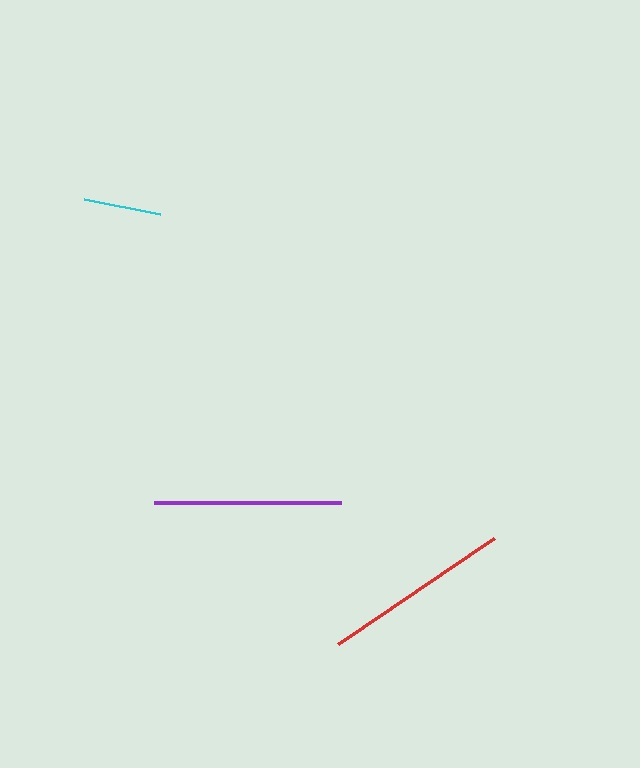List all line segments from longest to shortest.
From longest to shortest: red, purple, cyan.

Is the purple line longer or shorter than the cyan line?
The purple line is longer than the cyan line.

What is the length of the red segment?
The red segment is approximately 189 pixels long.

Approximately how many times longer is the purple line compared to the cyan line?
The purple line is approximately 2.4 times the length of the cyan line.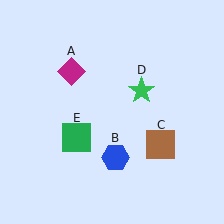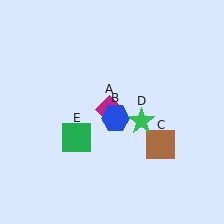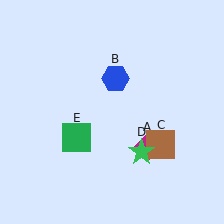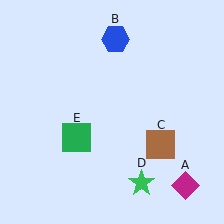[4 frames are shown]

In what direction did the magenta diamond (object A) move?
The magenta diamond (object A) moved down and to the right.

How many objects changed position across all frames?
3 objects changed position: magenta diamond (object A), blue hexagon (object B), green star (object D).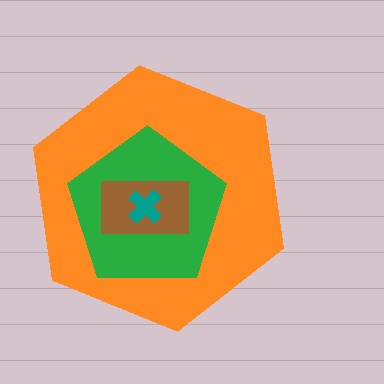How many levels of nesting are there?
4.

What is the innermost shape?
The teal cross.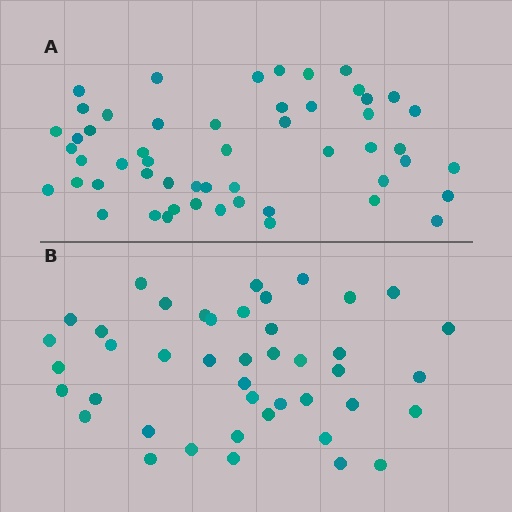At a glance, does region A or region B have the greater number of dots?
Region A (the top region) has more dots.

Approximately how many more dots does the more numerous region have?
Region A has roughly 10 or so more dots than region B.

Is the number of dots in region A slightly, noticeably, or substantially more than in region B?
Region A has only slightly more — the two regions are fairly close. The ratio is roughly 1.2 to 1.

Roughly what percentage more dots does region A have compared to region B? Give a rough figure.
About 25% more.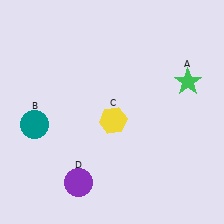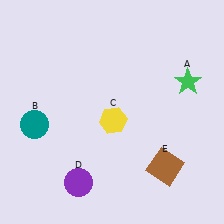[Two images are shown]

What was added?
A brown square (E) was added in Image 2.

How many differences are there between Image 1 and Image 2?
There is 1 difference between the two images.